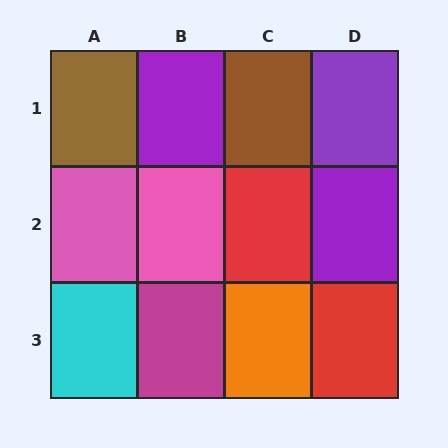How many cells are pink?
2 cells are pink.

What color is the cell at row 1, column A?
Brown.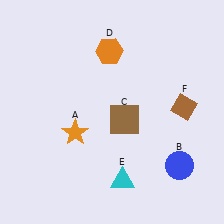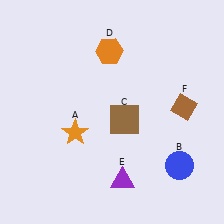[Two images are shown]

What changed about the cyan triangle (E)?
In Image 1, E is cyan. In Image 2, it changed to purple.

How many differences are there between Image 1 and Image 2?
There is 1 difference between the two images.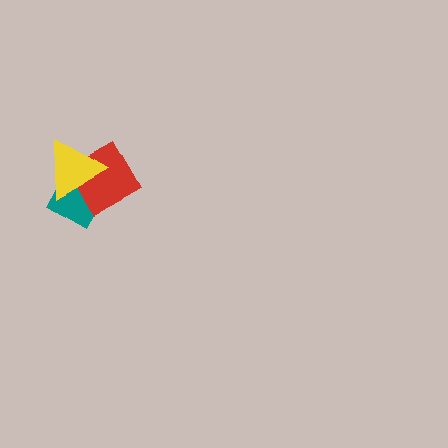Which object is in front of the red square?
The yellow triangle is in front of the red square.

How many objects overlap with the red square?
2 objects overlap with the red square.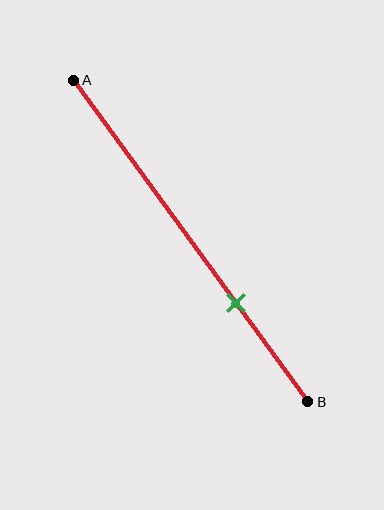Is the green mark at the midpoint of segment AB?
No, the mark is at about 70% from A, not at the 50% midpoint.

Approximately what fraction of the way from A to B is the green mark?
The green mark is approximately 70% of the way from A to B.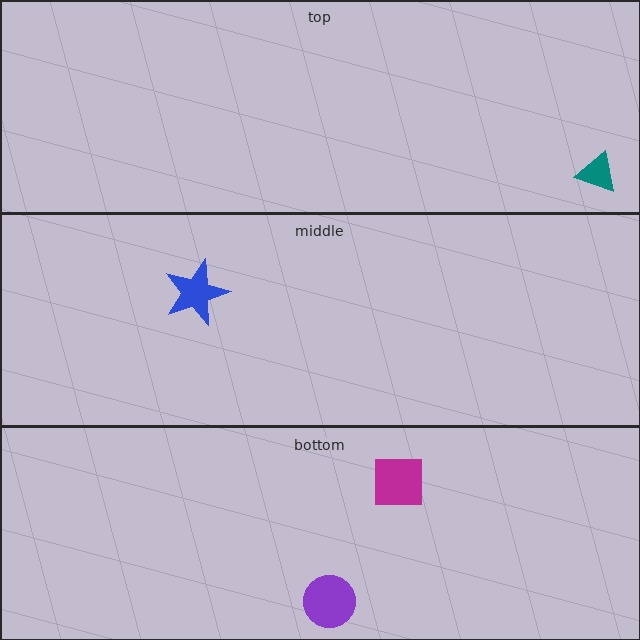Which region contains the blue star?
The middle region.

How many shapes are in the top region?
1.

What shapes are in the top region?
The teal triangle.